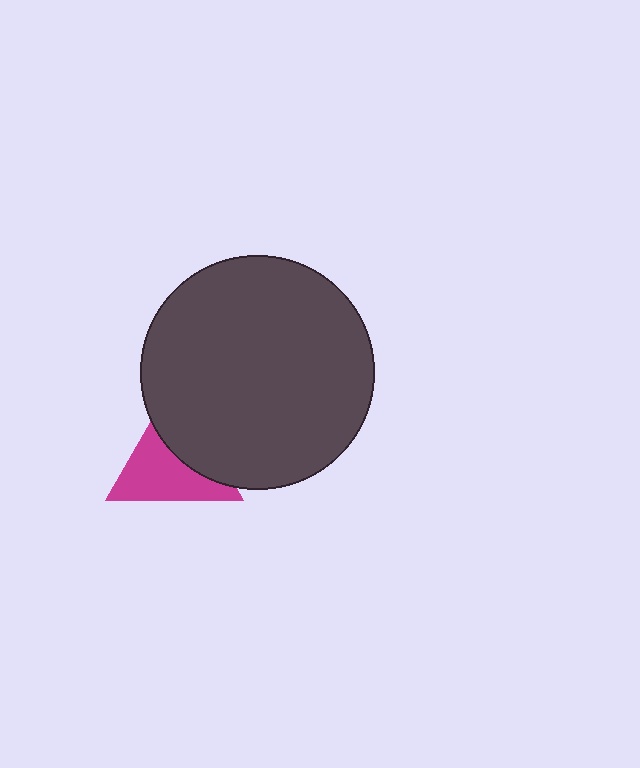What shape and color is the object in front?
The object in front is a dark gray circle.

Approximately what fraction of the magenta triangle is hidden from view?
Roughly 42% of the magenta triangle is hidden behind the dark gray circle.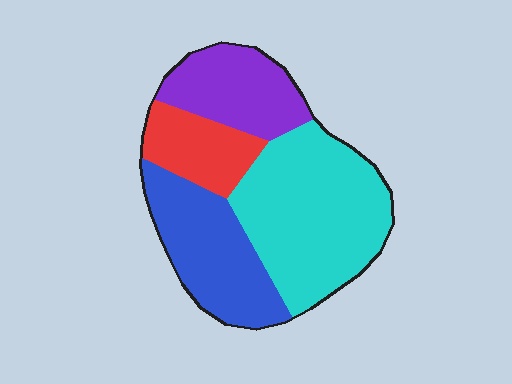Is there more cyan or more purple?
Cyan.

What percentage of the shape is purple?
Purple covers about 20% of the shape.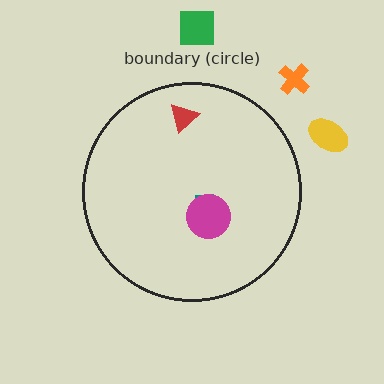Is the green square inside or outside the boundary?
Outside.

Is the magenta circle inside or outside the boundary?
Inside.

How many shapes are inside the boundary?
3 inside, 3 outside.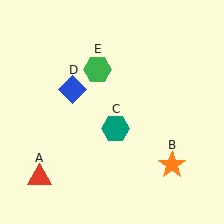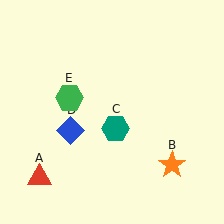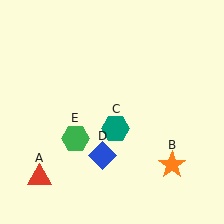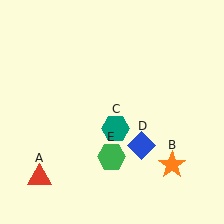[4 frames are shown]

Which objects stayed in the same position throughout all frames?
Red triangle (object A) and orange star (object B) and teal hexagon (object C) remained stationary.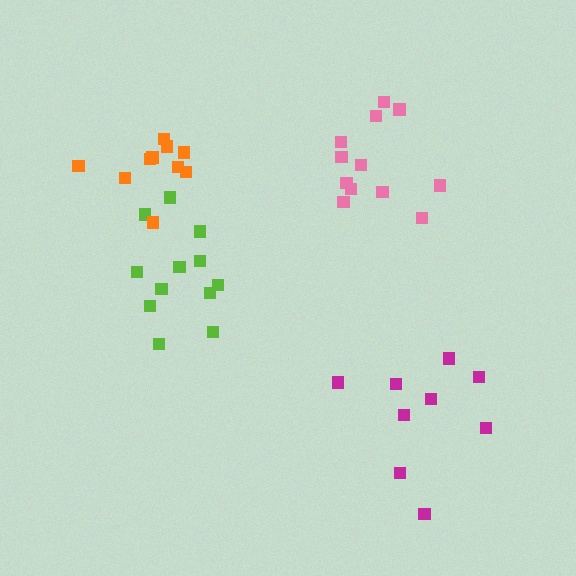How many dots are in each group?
Group 1: 12 dots, Group 2: 12 dots, Group 3: 9 dots, Group 4: 10 dots (43 total).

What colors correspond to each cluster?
The clusters are colored: pink, lime, magenta, orange.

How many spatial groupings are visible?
There are 4 spatial groupings.